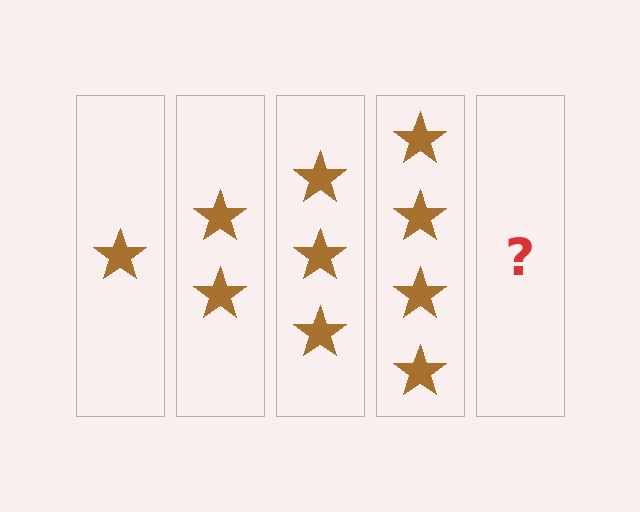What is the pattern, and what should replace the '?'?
The pattern is that each step adds one more star. The '?' should be 5 stars.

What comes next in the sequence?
The next element should be 5 stars.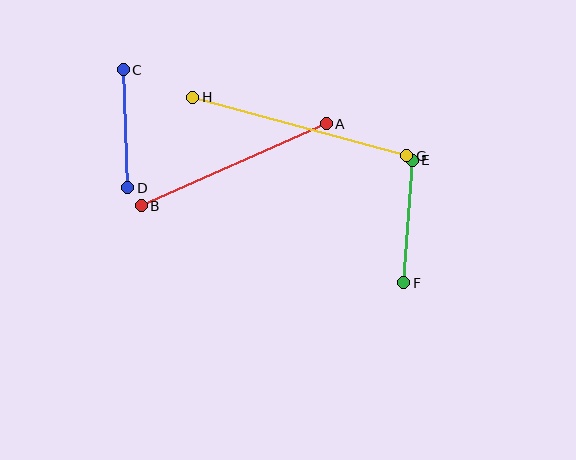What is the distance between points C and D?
The distance is approximately 118 pixels.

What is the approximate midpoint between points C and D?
The midpoint is at approximately (126, 129) pixels.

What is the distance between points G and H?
The distance is approximately 222 pixels.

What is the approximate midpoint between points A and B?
The midpoint is at approximately (234, 165) pixels.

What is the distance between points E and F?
The distance is approximately 123 pixels.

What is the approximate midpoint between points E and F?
The midpoint is at approximately (408, 221) pixels.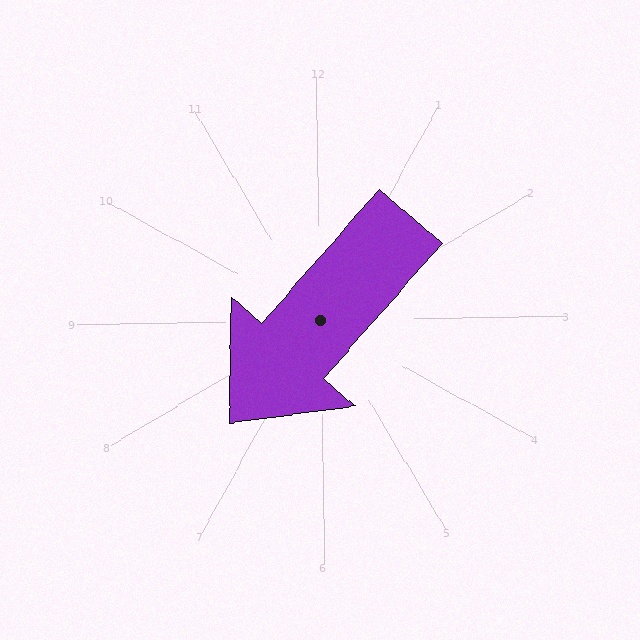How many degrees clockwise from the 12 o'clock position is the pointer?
Approximately 222 degrees.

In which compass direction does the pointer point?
Southwest.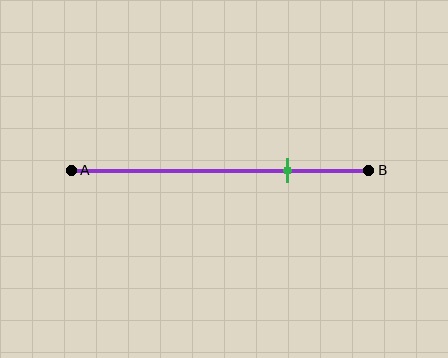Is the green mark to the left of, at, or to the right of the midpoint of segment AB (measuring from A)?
The green mark is to the right of the midpoint of segment AB.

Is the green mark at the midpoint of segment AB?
No, the mark is at about 75% from A, not at the 50% midpoint.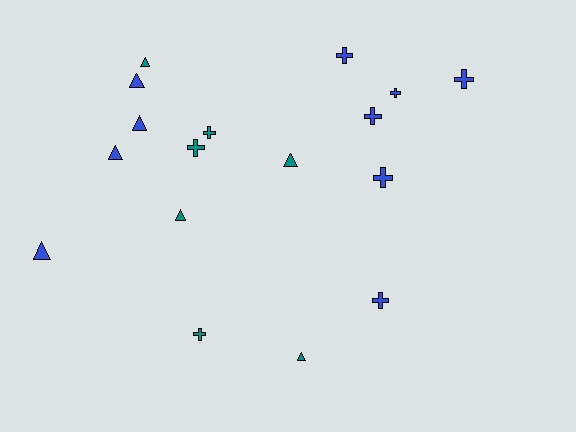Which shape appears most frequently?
Cross, with 9 objects.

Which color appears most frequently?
Blue, with 10 objects.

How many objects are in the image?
There are 17 objects.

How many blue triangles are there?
There are 4 blue triangles.